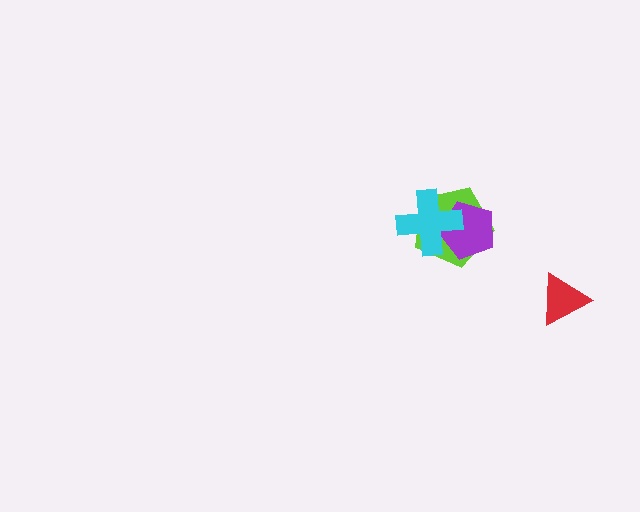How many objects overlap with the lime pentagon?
2 objects overlap with the lime pentagon.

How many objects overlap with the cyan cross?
2 objects overlap with the cyan cross.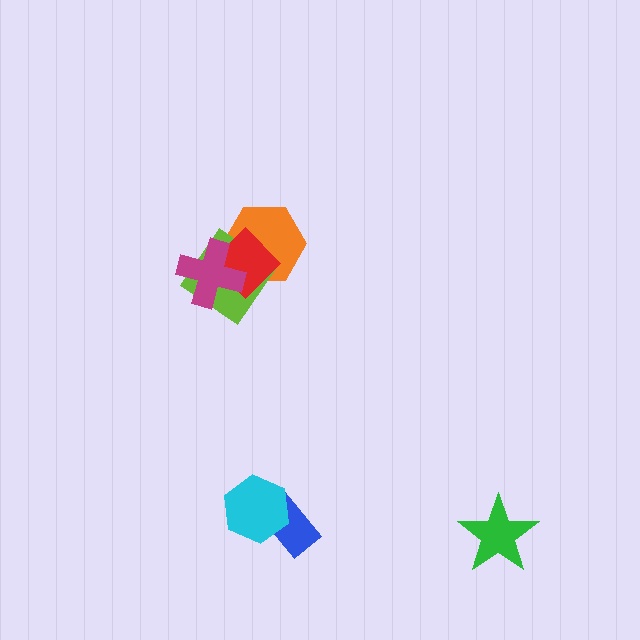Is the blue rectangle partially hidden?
Yes, it is partially covered by another shape.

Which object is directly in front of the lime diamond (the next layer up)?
The red diamond is directly in front of the lime diamond.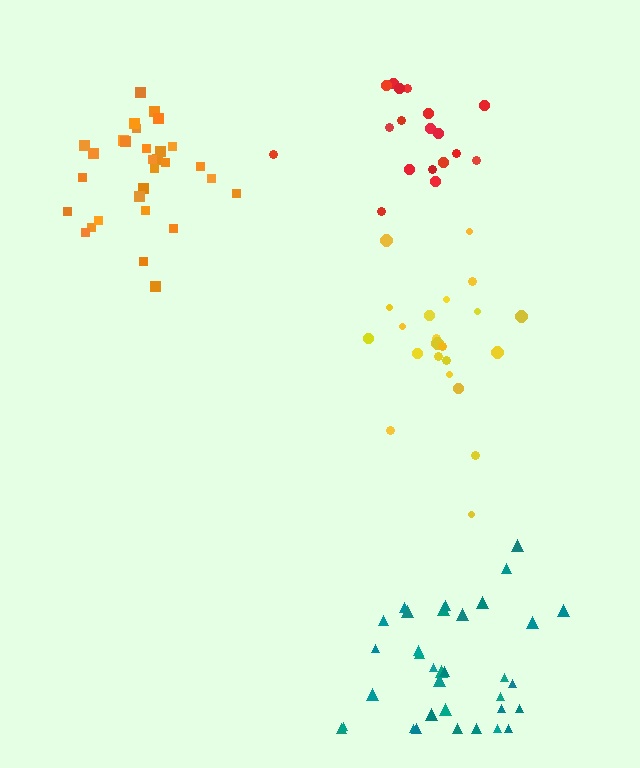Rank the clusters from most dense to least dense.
orange, teal, yellow, red.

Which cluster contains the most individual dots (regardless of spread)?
Teal (34).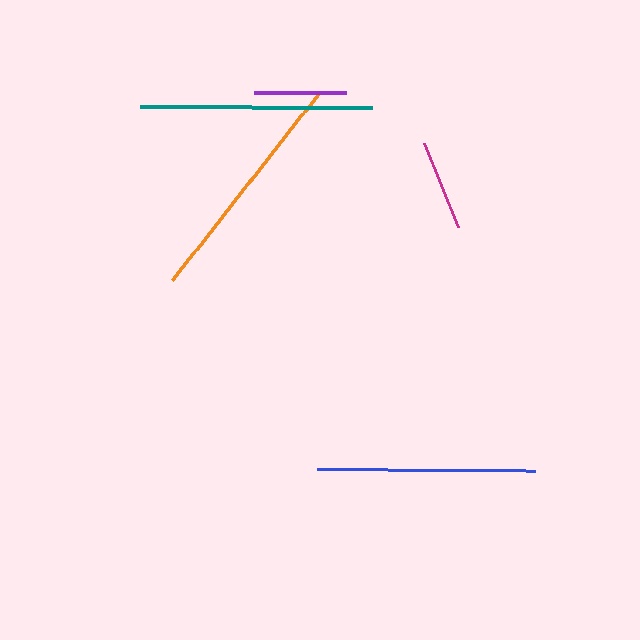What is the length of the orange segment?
The orange segment is approximately 238 pixels long.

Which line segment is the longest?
The orange line is the longest at approximately 238 pixels.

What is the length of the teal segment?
The teal segment is approximately 231 pixels long.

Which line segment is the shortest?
The magenta line is the shortest at approximately 91 pixels.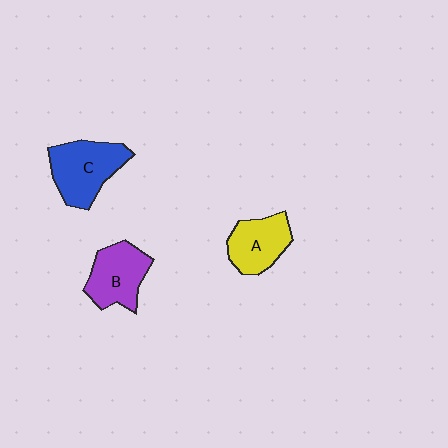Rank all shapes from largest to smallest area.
From largest to smallest: C (blue), B (purple), A (yellow).